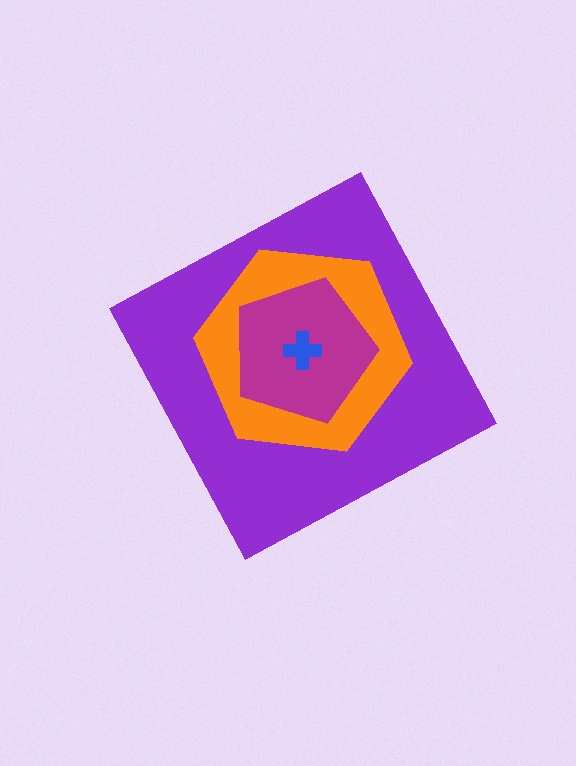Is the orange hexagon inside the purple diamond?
Yes.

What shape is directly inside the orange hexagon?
The magenta pentagon.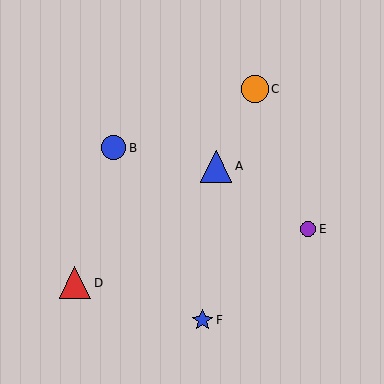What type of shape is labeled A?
Shape A is a blue triangle.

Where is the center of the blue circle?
The center of the blue circle is at (113, 148).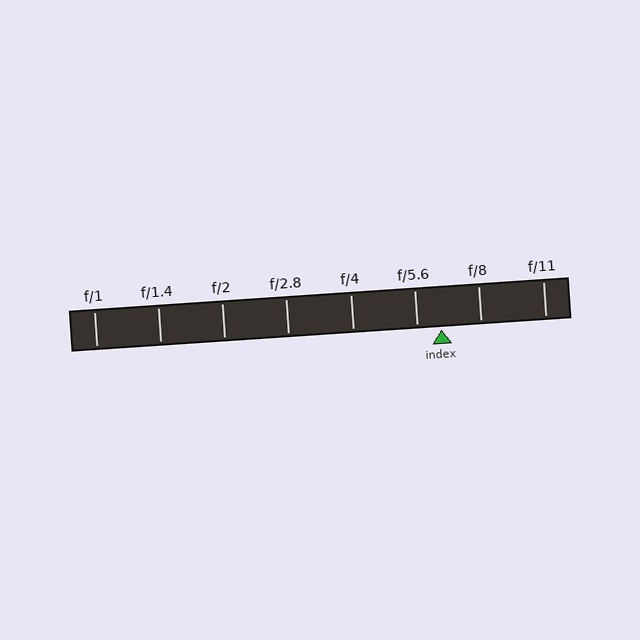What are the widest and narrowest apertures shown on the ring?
The widest aperture shown is f/1 and the narrowest is f/11.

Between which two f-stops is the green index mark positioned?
The index mark is between f/5.6 and f/8.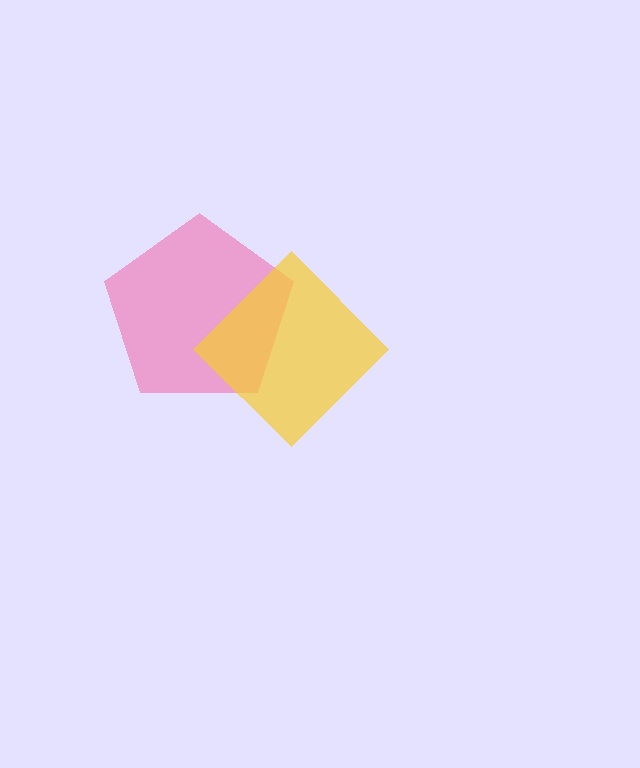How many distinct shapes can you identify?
There are 2 distinct shapes: a pink pentagon, a yellow diamond.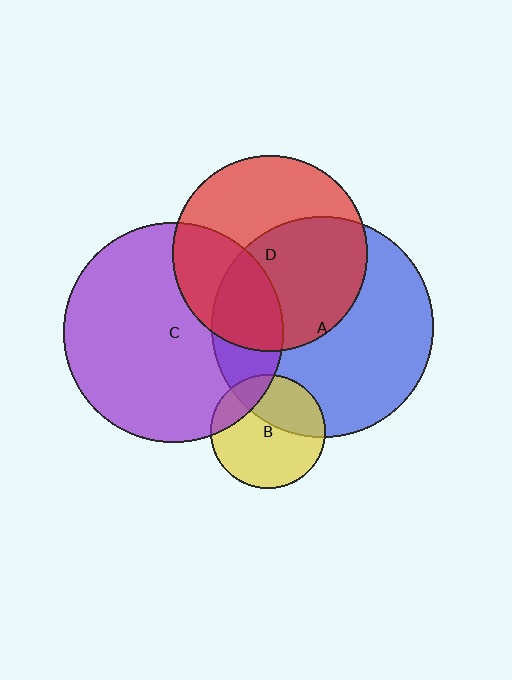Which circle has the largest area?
Circle A (blue).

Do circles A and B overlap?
Yes.